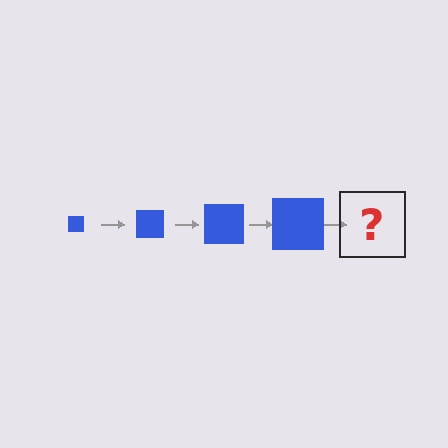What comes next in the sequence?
The next element should be a blue square, larger than the previous one.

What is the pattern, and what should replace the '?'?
The pattern is that the square gets progressively larger each step. The '?' should be a blue square, larger than the previous one.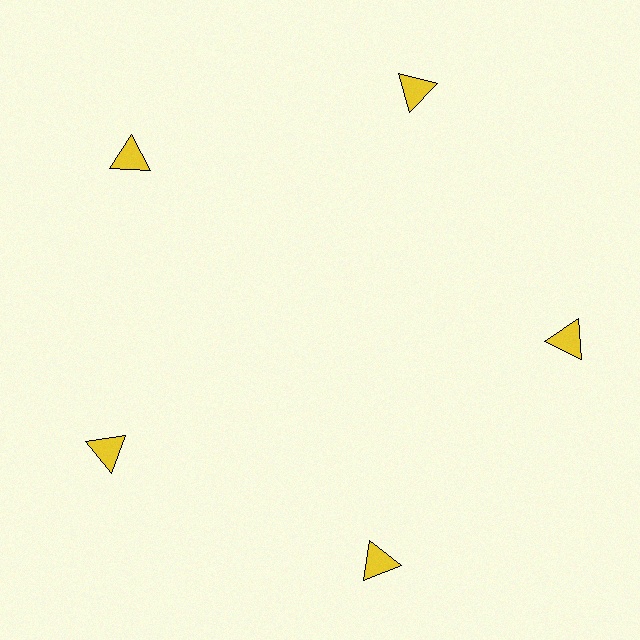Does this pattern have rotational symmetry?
Yes, this pattern has 5-fold rotational symmetry. It looks the same after rotating 72 degrees around the center.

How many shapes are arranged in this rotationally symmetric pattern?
There are 5 shapes, arranged in 5 groups of 1.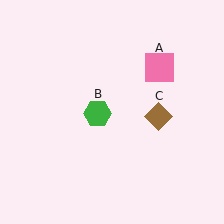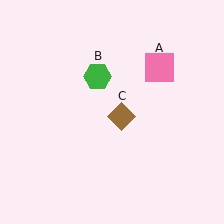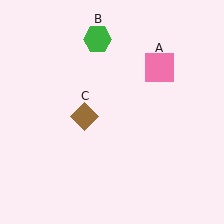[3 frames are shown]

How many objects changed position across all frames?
2 objects changed position: green hexagon (object B), brown diamond (object C).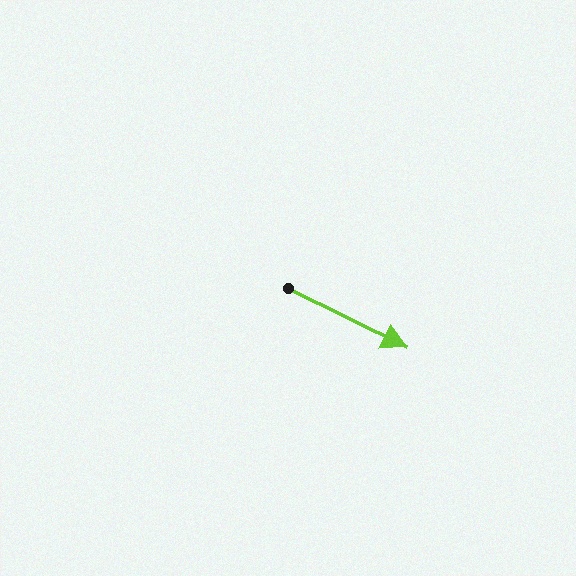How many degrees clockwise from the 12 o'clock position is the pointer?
Approximately 117 degrees.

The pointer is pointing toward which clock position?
Roughly 4 o'clock.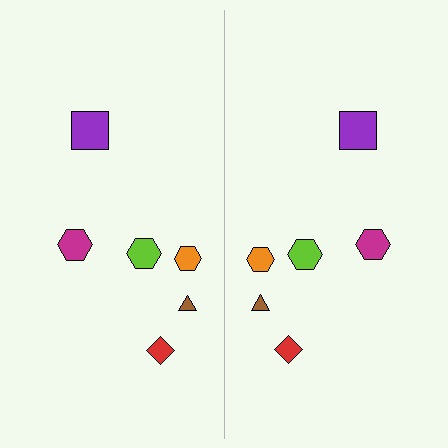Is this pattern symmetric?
Yes, this pattern has bilateral (reflection) symmetry.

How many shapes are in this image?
There are 12 shapes in this image.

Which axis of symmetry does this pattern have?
The pattern has a vertical axis of symmetry running through the center of the image.